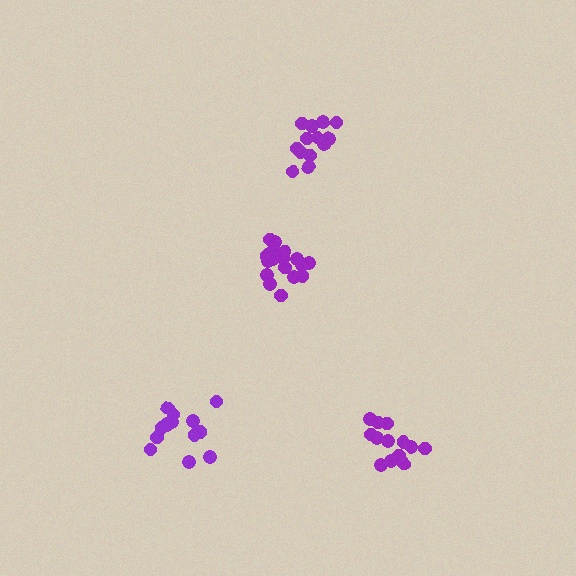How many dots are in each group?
Group 1: 14 dots, Group 2: 13 dots, Group 3: 13 dots, Group 4: 19 dots (59 total).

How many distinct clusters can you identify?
There are 4 distinct clusters.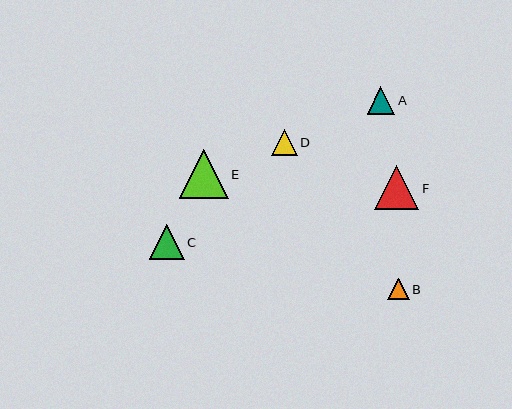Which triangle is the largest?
Triangle E is the largest with a size of approximately 49 pixels.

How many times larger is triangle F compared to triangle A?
Triangle F is approximately 1.6 times the size of triangle A.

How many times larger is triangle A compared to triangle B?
Triangle A is approximately 1.3 times the size of triangle B.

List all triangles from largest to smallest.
From largest to smallest: E, F, C, A, D, B.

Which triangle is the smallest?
Triangle B is the smallest with a size of approximately 21 pixels.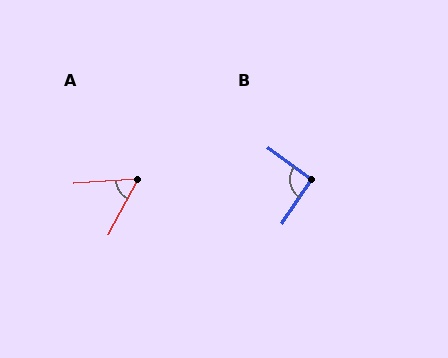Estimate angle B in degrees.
Approximately 93 degrees.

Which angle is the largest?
B, at approximately 93 degrees.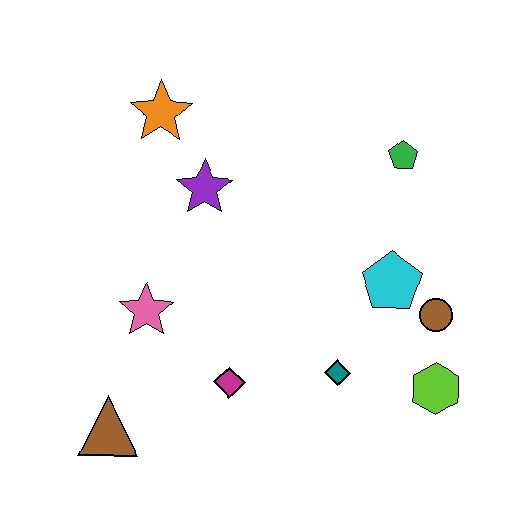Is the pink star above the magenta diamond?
Yes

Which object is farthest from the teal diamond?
The orange star is farthest from the teal diamond.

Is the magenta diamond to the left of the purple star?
No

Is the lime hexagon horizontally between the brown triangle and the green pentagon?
No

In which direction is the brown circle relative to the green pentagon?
The brown circle is below the green pentagon.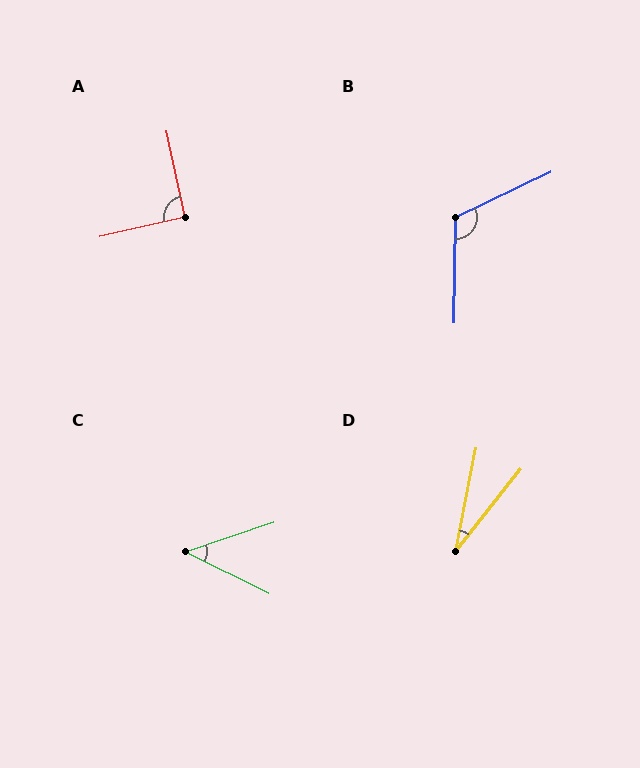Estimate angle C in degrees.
Approximately 45 degrees.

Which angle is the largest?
B, at approximately 116 degrees.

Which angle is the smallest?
D, at approximately 27 degrees.